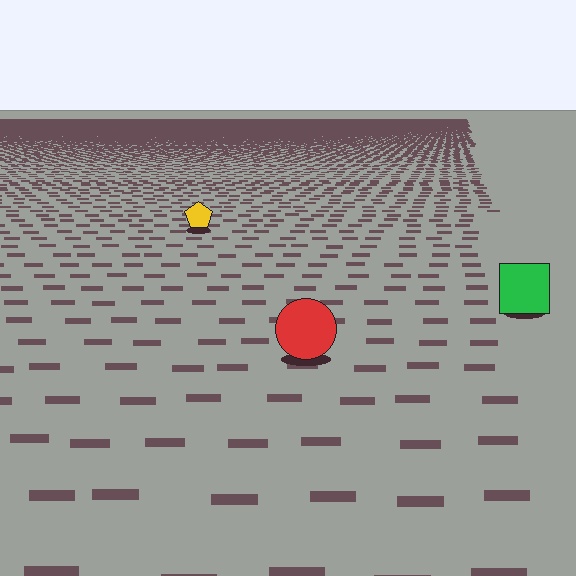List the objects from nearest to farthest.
From nearest to farthest: the red circle, the green square, the yellow pentagon.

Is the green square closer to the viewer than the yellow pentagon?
Yes. The green square is closer — you can tell from the texture gradient: the ground texture is coarser near it.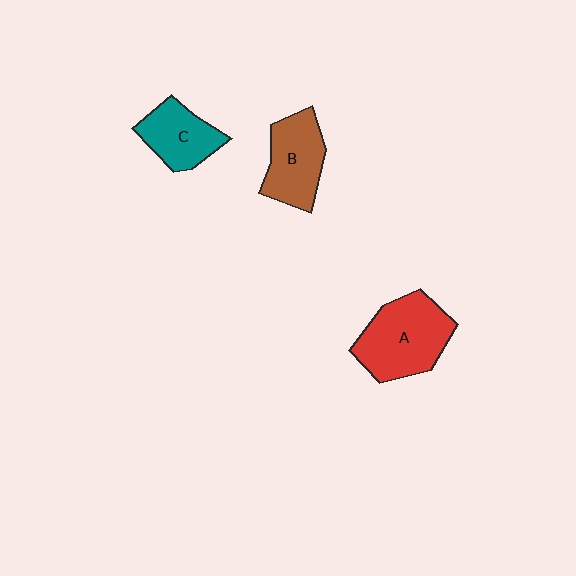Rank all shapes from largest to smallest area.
From largest to smallest: A (red), B (brown), C (teal).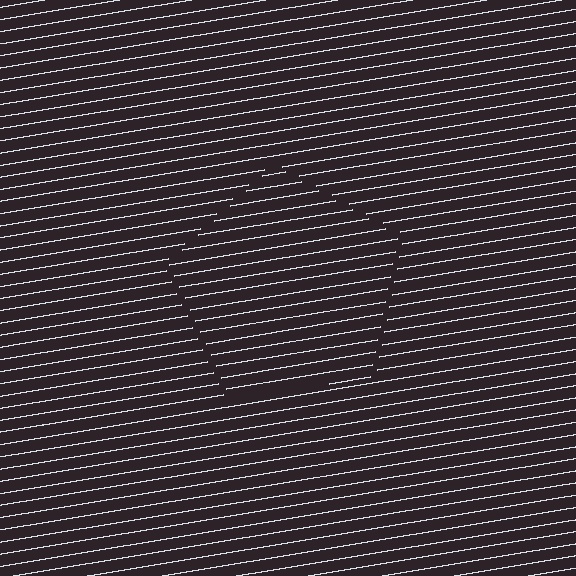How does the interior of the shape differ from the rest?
The interior of the shape contains the same grating, shifted by half a period — the contour is defined by the phase discontinuity where line-ends from the inner and outer gratings abut.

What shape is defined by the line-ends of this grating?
An illusory pentagon. The interior of the shape contains the same grating, shifted by half a period — the contour is defined by the phase discontinuity where line-ends from the inner and outer gratings abut.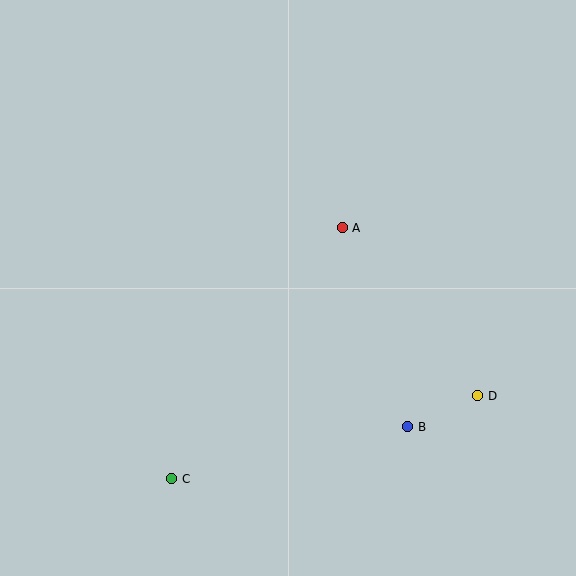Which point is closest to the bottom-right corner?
Point D is closest to the bottom-right corner.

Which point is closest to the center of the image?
Point A at (342, 228) is closest to the center.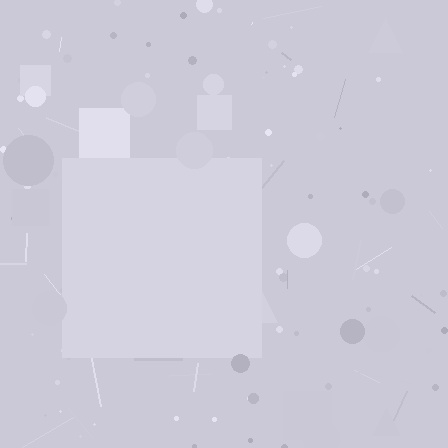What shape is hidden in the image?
A square is hidden in the image.